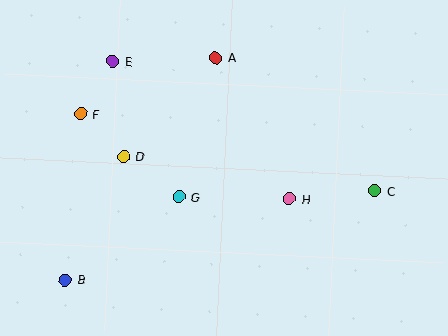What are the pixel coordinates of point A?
Point A is at (216, 58).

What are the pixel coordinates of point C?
Point C is at (375, 191).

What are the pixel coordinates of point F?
Point F is at (81, 114).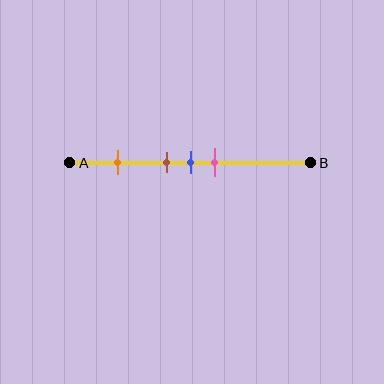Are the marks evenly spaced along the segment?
No, the marks are not evenly spaced.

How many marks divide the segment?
There are 4 marks dividing the segment.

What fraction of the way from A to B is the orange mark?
The orange mark is approximately 20% (0.2) of the way from A to B.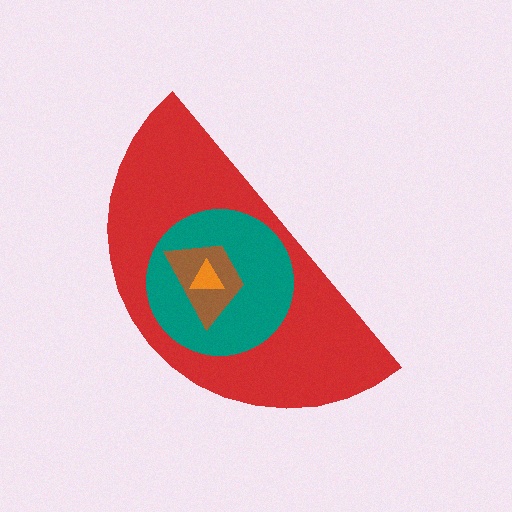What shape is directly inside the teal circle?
The brown trapezoid.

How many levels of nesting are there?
4.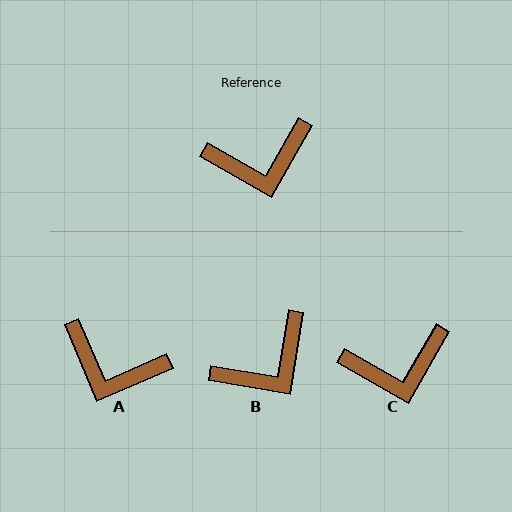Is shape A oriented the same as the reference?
No, it is off by about 37 degrees.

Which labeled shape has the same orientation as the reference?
C.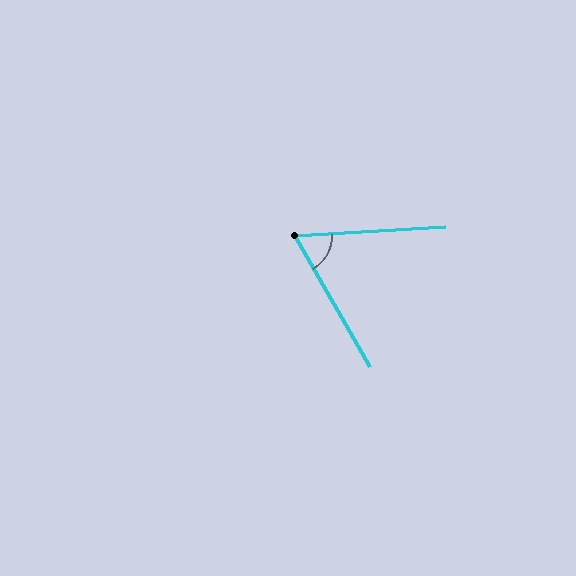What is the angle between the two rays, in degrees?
Approximately 63 degrees.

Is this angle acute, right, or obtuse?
It is acute.